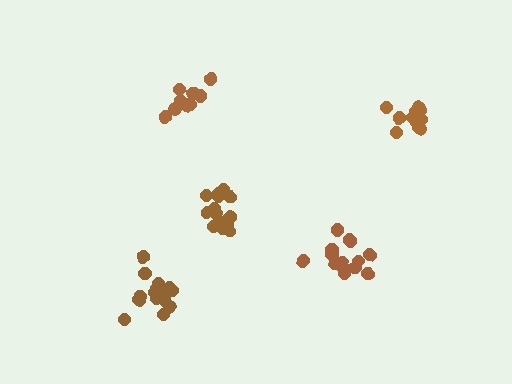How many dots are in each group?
Group 1: 11 dots, Group 2: 14 dots, Group 3: 15 dots, Group 4: 10 dots, Group 5: 14 dots (64 total).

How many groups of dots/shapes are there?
There are 5 groups.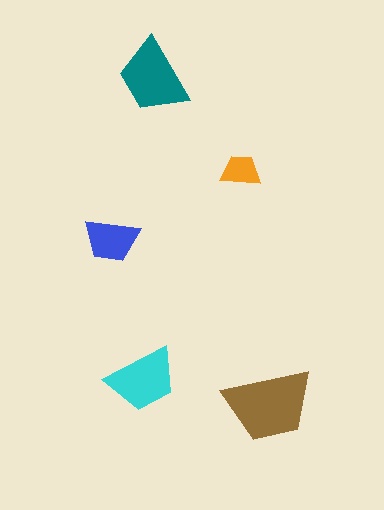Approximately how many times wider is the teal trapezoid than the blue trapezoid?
About 1.5 times wider.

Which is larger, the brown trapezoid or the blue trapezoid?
The brown one.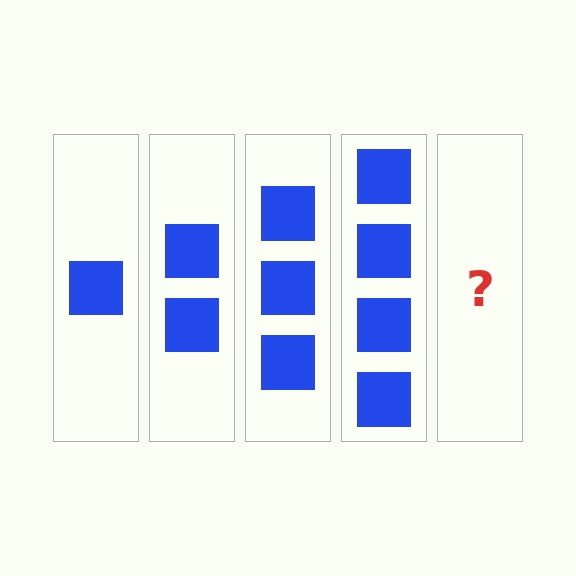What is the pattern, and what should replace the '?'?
The pattern is that each step adds one more square. The '?' should be 5 squares.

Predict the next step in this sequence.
The next step is 5 squares.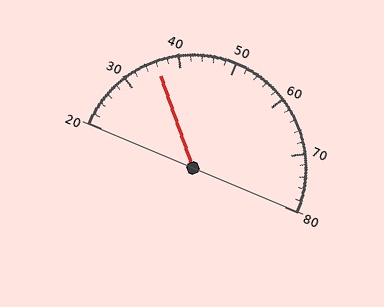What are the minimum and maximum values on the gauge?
The gauge ranges from 20 to 80.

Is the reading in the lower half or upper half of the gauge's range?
The reading is in the lower half of the range (20 to 80).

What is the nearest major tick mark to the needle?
The nearest major tick mark is 40.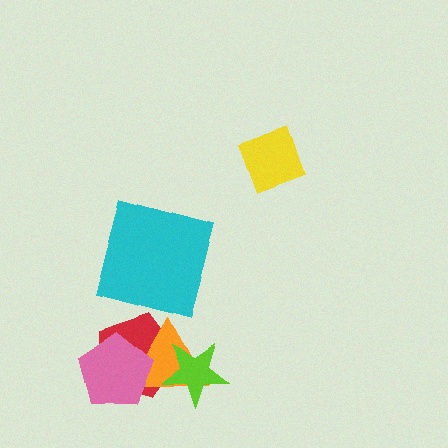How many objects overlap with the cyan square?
0 objects overlap with the cyan square.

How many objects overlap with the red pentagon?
3 objects overlap with the red pentagon.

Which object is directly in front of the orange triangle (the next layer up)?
The lime star is directly in front of the orange triangle.